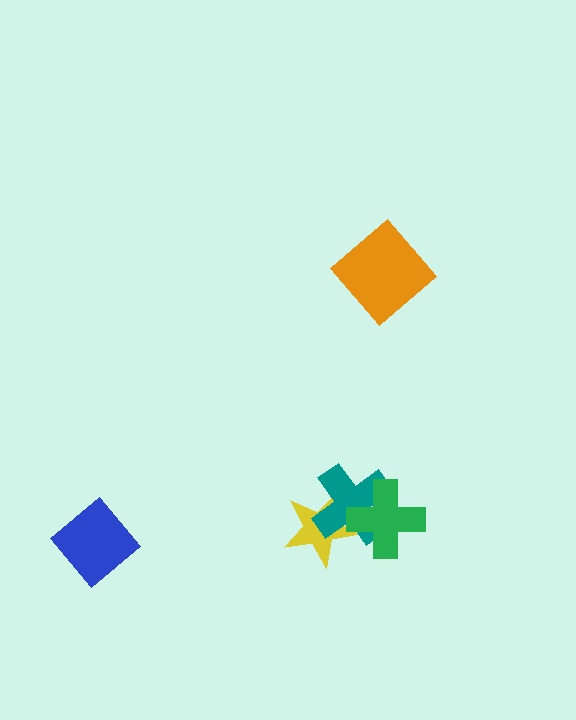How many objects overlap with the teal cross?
2 objects overlap with the teal cross.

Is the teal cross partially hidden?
Yes, it is partially covered by another shape.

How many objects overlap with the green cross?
2 objects overlap with the green cross.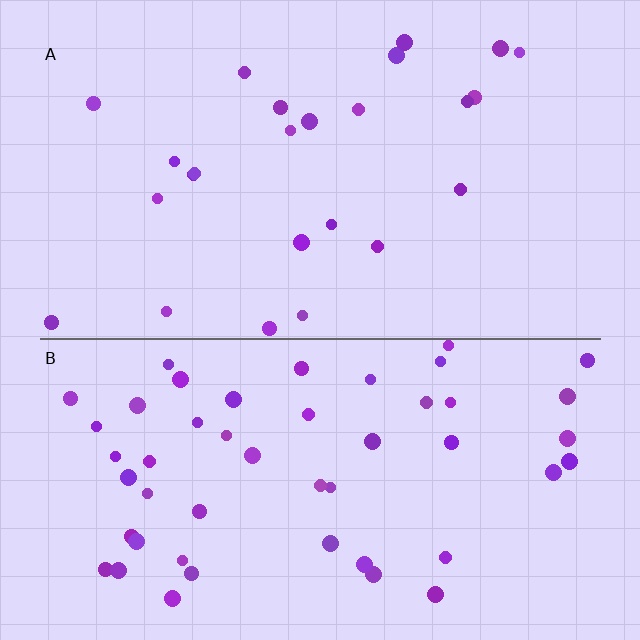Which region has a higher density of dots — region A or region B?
B (the bottom).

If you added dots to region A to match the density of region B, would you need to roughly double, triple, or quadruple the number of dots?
Approximately double.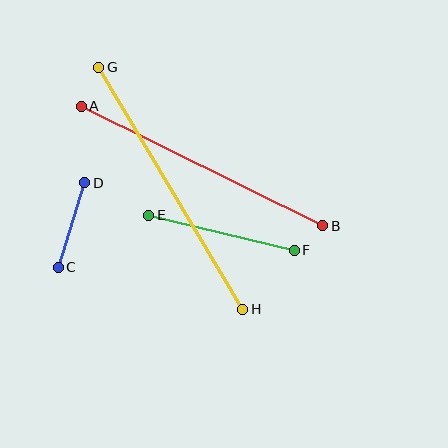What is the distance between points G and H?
The distance is approximately 281 pixels.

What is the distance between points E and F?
The distance is approximately 150 pixels.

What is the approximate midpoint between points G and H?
The midpoint is at approximately (171, 188) pixels.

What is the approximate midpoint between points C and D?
The midpoint is at approximately (71, 225) pixels.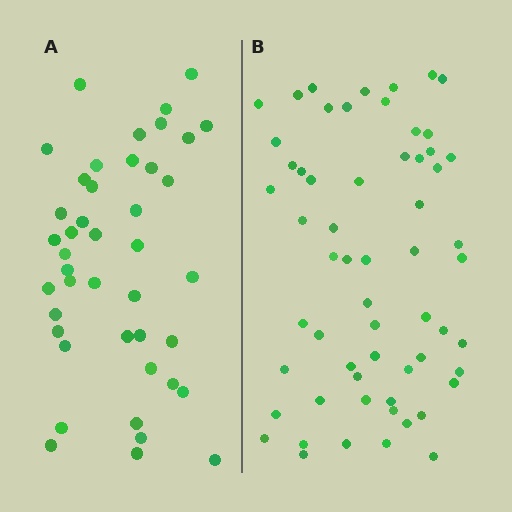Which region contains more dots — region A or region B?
Region B (the right region) has more dots.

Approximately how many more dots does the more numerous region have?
Region B has approximately 15 more dots than region A.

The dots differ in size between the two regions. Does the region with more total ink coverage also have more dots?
No. Region A has more total ink coverage because its dots are larger, but region B actually contains more individual dots. Total area can be misleading — the number of items is what matters here.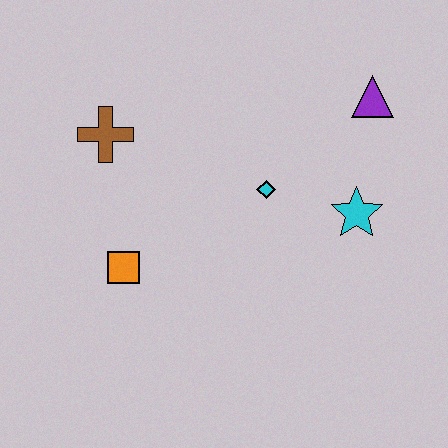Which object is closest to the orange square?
The brown cross is closest to the orange square.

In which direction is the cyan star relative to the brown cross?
The cyan star is to the right of the brown cross.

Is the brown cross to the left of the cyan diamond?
Yes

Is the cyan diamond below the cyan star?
No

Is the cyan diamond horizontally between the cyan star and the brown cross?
Yes